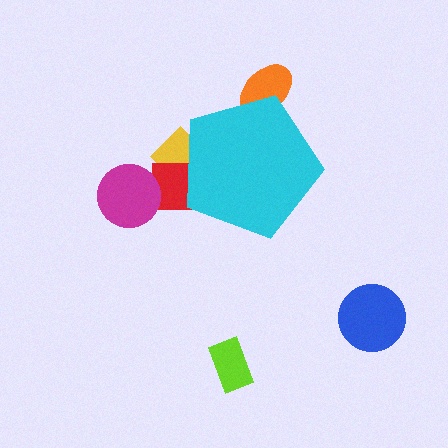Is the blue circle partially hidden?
No, the blue circle is fully visible.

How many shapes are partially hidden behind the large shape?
3 shapes are partially hidden.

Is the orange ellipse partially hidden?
Yes, the orange ellipse is partially hidden behind the cyan pentagon.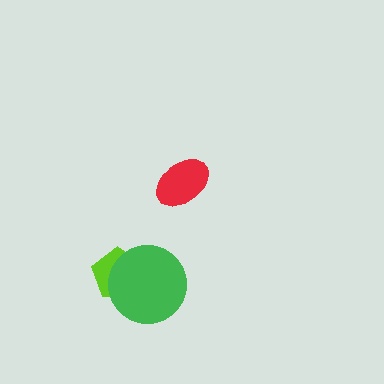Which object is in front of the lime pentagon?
The green circle is in front of the lime pentagon.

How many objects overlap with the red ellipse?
0 objects overlap with the red ellipse.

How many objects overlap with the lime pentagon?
1 object overlaps with the lime pentagon.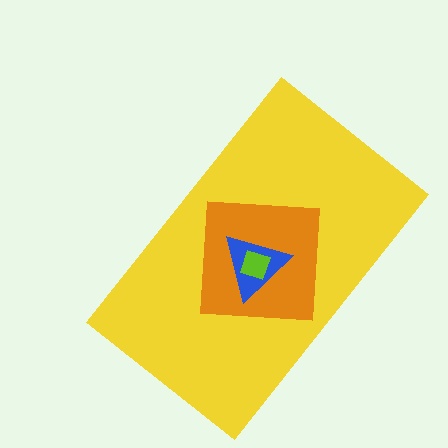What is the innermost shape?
The lime square.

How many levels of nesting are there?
4.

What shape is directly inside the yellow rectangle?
The orange square.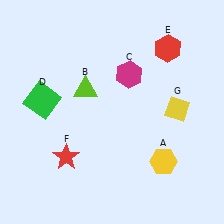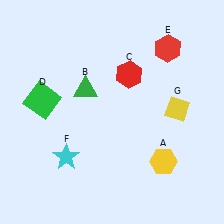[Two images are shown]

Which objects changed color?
B changed from lime to green. C changed from magenta to red. F changed from red to cyan.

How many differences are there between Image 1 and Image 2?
There are 3 differences between the two images.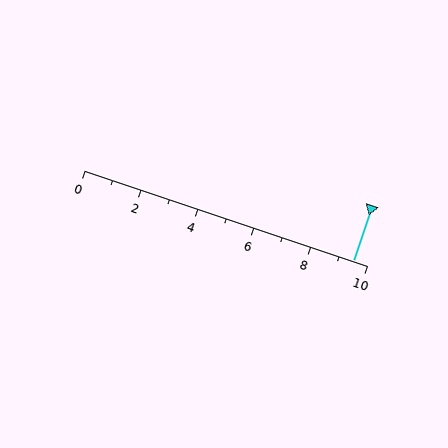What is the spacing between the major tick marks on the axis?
The major ticks are spaced 2 apart.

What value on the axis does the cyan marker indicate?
The marker indicates approximately 9.5.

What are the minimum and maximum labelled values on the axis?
The axis runs from 0 to 10.